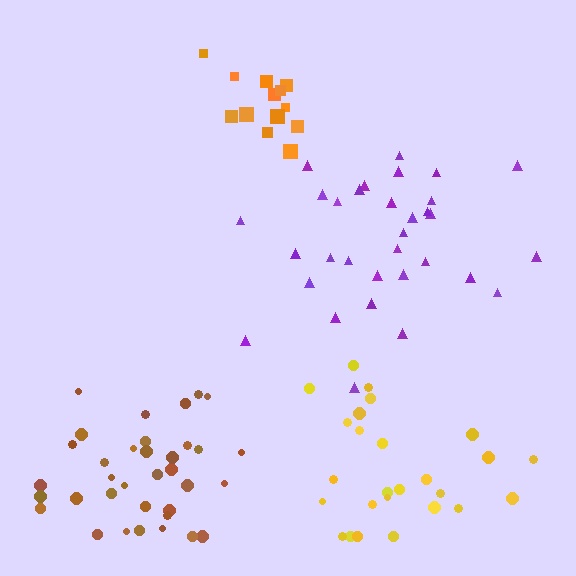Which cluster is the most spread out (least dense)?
Purple.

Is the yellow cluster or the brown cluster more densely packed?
Brown.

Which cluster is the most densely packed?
Orange.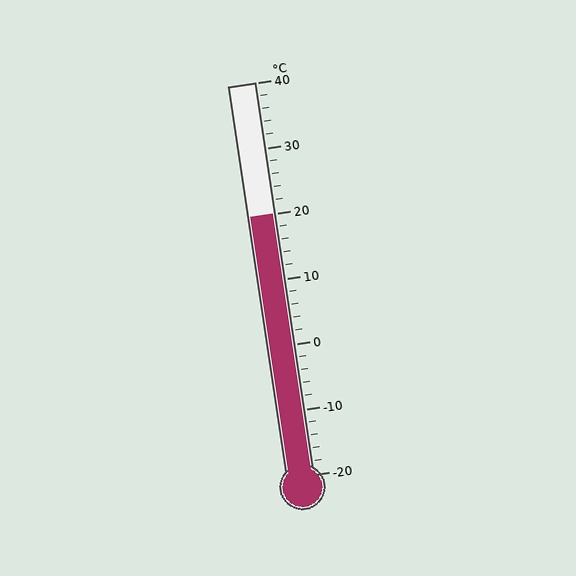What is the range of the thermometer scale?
The thermometer scale ranges from -20°C to 40°C.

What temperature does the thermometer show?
The thermometer shows approximately 20°C.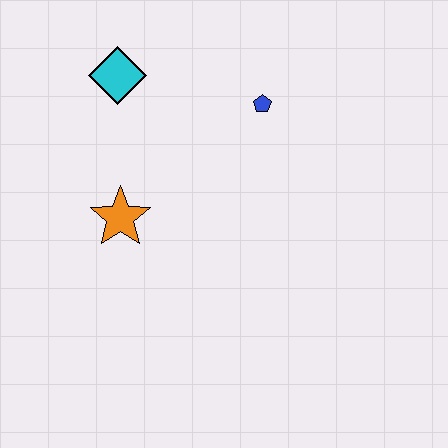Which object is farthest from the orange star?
The blue pentagon is farthest from the orange star.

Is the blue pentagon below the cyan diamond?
Yes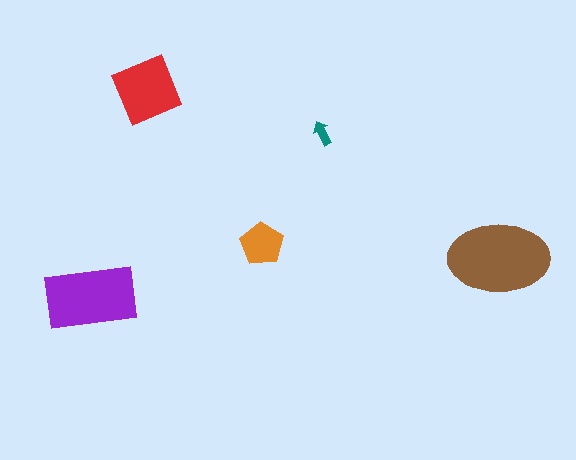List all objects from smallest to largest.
The teal arrow, the orange pentagon, the red square, the purple rectangle, the brown ellipse.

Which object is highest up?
The red square is topmost.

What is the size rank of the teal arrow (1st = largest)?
5th.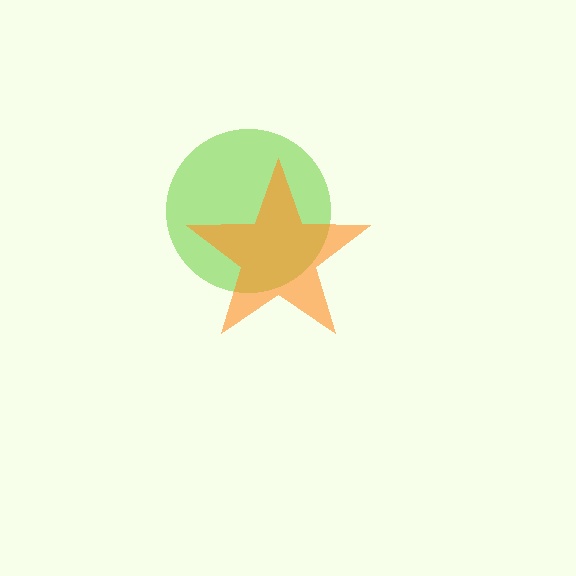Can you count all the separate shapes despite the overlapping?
Yes, there are 2 separate shapes.